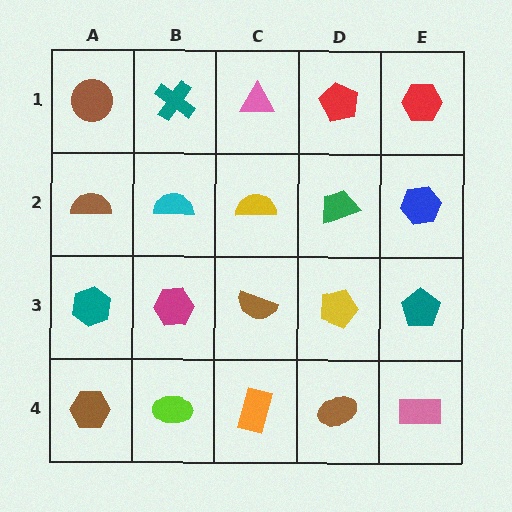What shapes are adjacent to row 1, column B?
A cyan semicircle (row 2, column B), a brown circle (row 1, column A), a pink triangle (row 1, column C).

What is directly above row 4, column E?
A teal pentagon.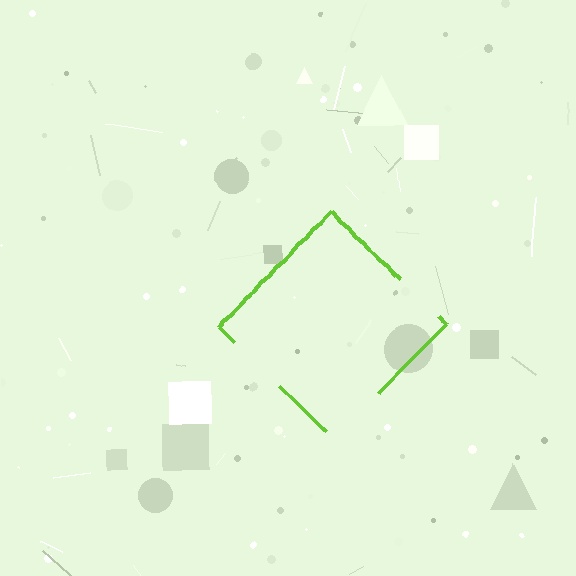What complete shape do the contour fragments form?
The contour fragments form a diamond.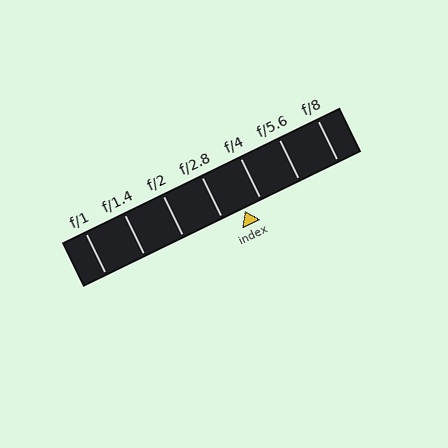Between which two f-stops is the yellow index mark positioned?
The index mark is between f/2.8 and f/4.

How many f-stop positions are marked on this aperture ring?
There are 7 f-stop positions marked.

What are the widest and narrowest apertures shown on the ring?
The widest aperture shown is f/1 and the narrowest is f/8.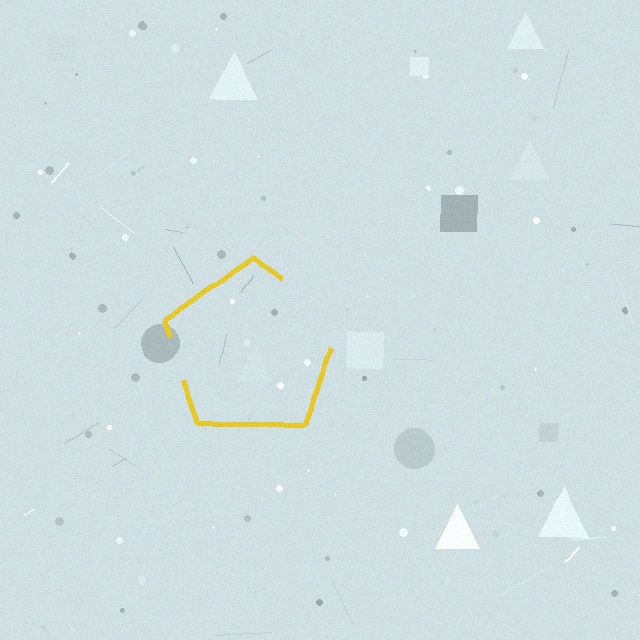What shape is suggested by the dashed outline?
The dashed outline suggests a pentagon.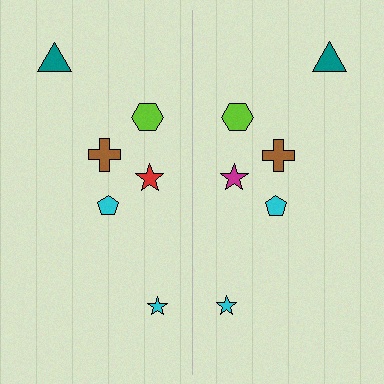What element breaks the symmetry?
The magenta star on the right side breaks the symmetry — its mirror counterpart is red.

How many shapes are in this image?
There are 12 shapes in this image.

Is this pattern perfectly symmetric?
No, the pattern is not perfectly symmetric. The magenta star on the right side breaks the symmetry — its mirror counterpart is red.